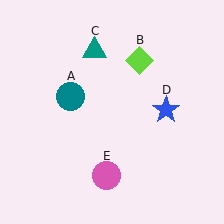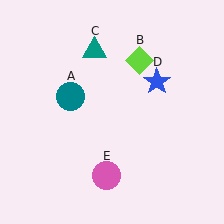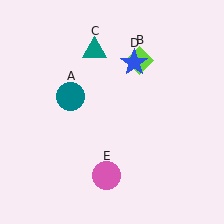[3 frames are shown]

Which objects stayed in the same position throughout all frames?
Teal circle (object A) and lime diamond (object B) and teal triangle (object C) and pink circle (object E) remained stationary.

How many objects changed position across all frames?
1 object changed position: blue star (object D).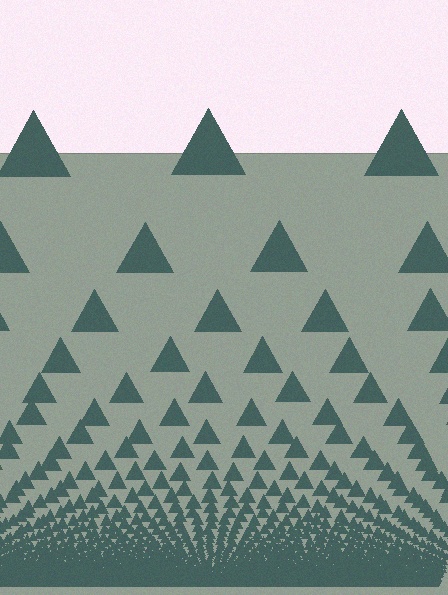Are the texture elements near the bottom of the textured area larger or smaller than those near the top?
Smaller. The gradient is inverted — elements near the bottom are smaller and denser.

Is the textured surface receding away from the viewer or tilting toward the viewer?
The surface appears to tilt toward the viewer. Texture elements get larger and sparser toward the top.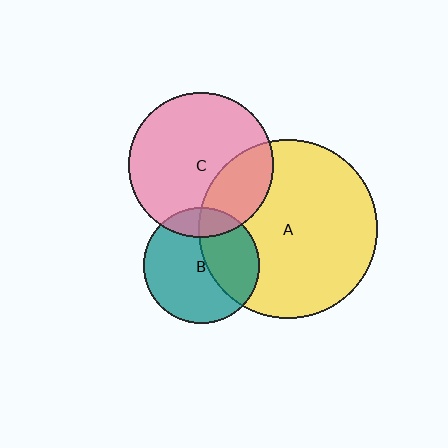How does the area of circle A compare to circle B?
Approximately 2.4 times.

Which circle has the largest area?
Circle A (yellow).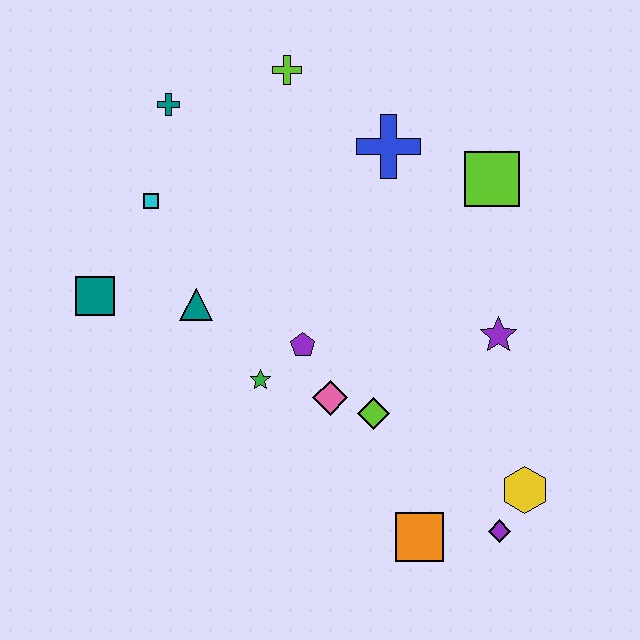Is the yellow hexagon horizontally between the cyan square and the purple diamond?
No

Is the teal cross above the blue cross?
Yes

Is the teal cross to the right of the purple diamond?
No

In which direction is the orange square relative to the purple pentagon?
The orange square is below the purple pentagon.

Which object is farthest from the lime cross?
The purple diamond is farthest from the lime cross.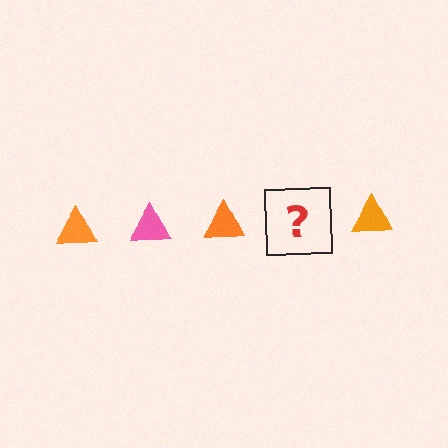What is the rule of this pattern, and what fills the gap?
The rule is that the pattern cycles through orange, pink triangles. The gap should be filled with a pink triangle.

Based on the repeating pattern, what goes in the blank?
The blank should be a pink triangle.